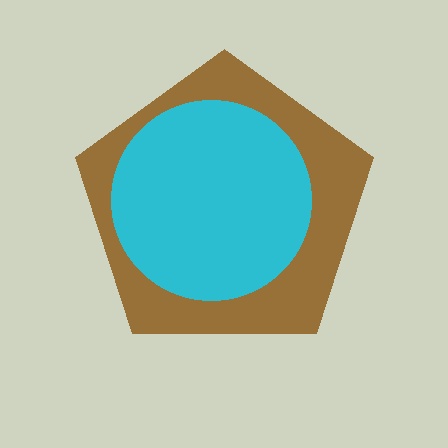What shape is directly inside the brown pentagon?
The cyan circle.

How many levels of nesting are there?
2.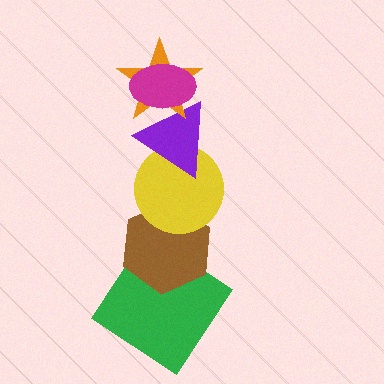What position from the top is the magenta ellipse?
The magenta ellipse is 1st from the top.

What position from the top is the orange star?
The orange star is 2nd from the top.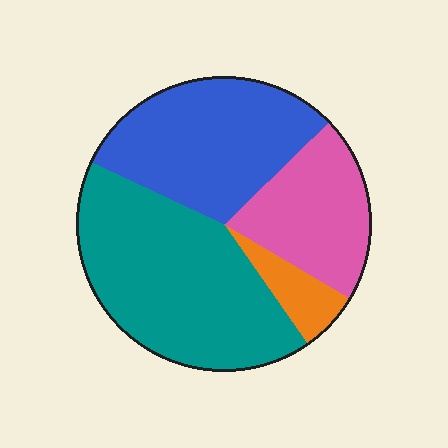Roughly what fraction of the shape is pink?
Pink covers about 20% of the shape.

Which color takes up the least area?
Orange, at roughly 5%.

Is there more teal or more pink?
Teal.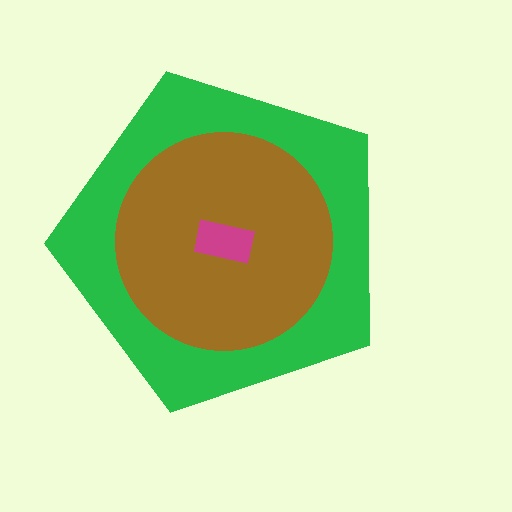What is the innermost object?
The magenta rectangle.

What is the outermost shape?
The green pentagon.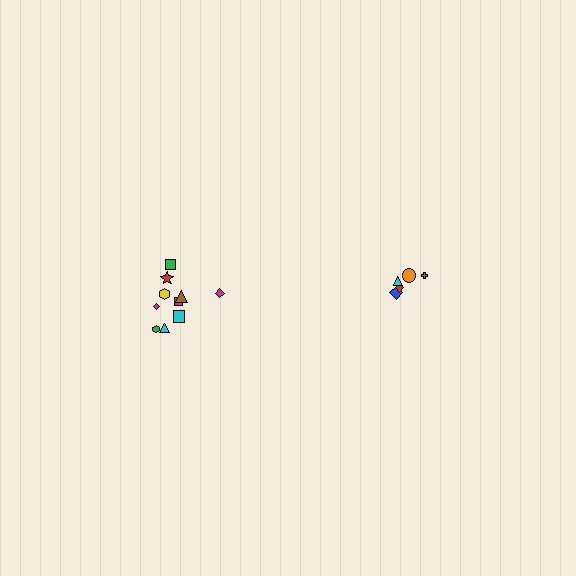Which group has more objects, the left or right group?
The left group.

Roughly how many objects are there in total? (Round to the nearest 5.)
Roughly 15 objects in total.